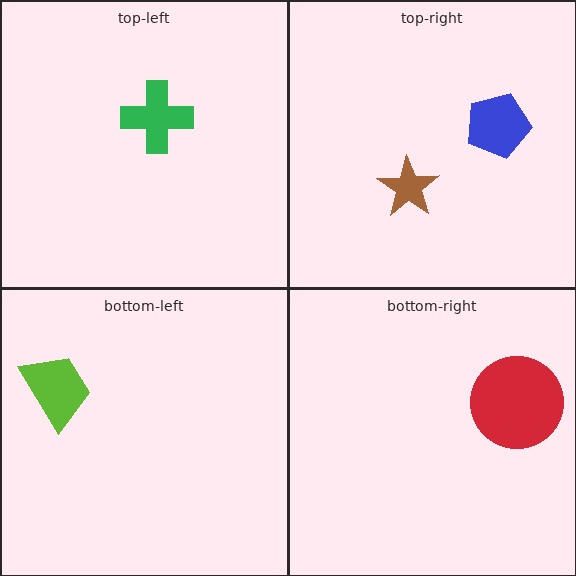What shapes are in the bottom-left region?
The lime trapezoid.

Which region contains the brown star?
The top-right region.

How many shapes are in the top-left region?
1.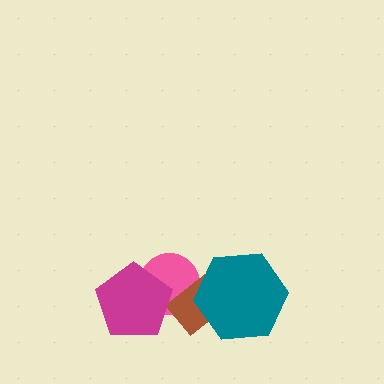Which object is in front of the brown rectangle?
The teal hexagon is in front of the brown rectangle.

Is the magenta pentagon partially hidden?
No, no other shape covers it.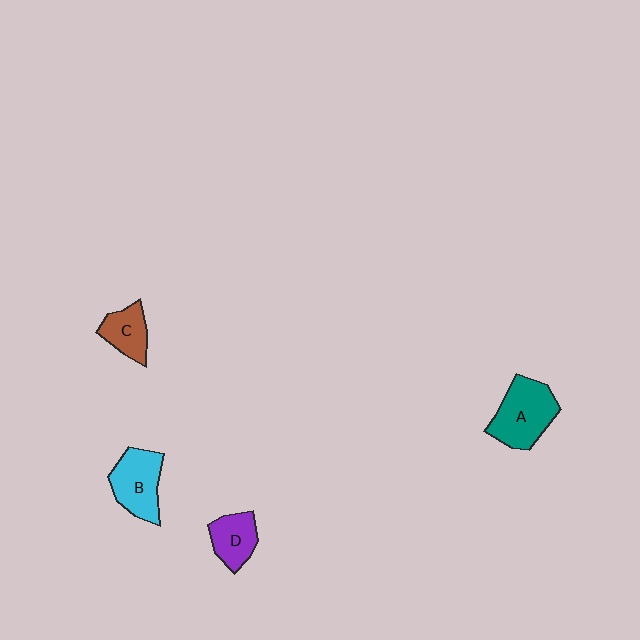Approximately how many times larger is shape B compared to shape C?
Approximately 1.4 times.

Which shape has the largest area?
Shape A (teal).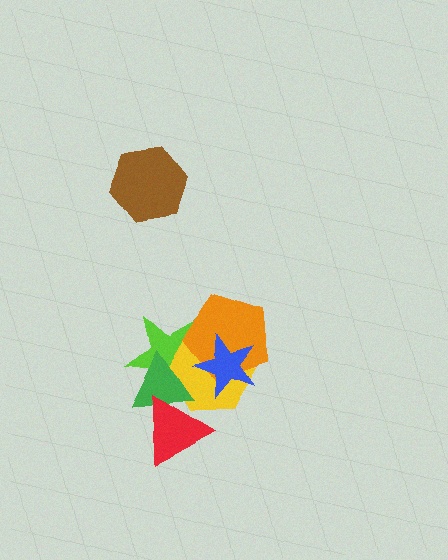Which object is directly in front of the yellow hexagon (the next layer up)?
The orange pentagon is directly in front of the yellow hexagon.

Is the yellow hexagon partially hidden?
Yes, it is partially covered by another shape.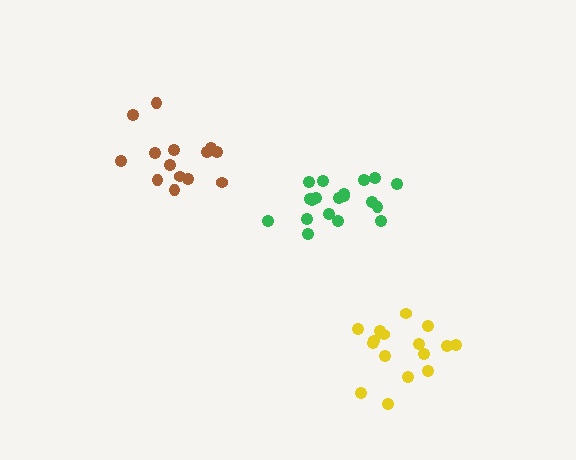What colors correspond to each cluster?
The clusters are colored: yellow, green, brown.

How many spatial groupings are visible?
There are 3 spatial groupings.